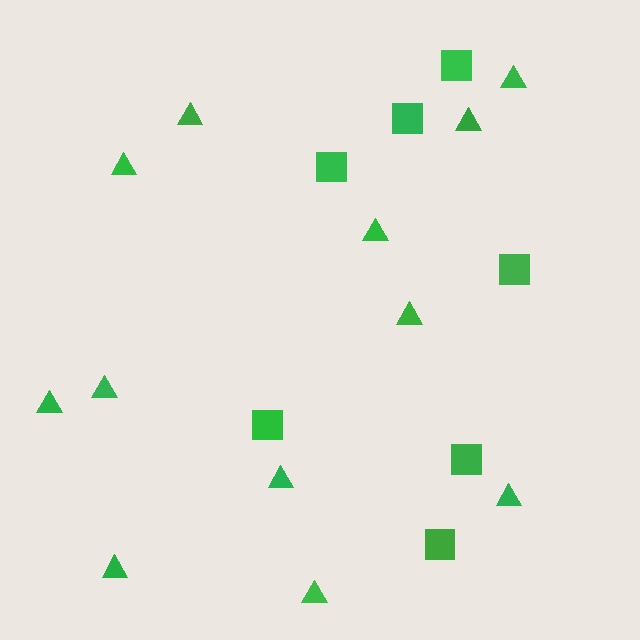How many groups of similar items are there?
There are 2 groups: one group of triangles (12) and one group of squares (7).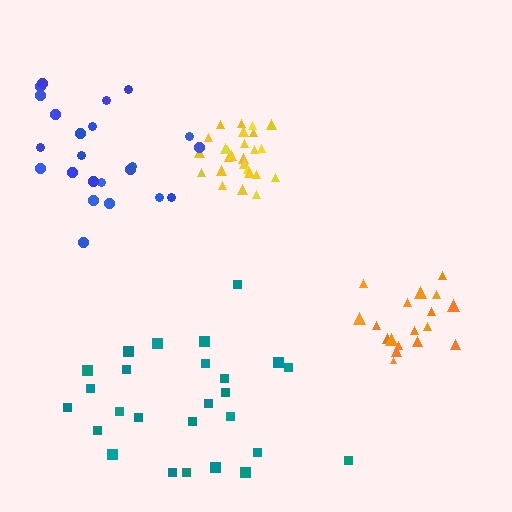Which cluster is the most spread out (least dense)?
Teal.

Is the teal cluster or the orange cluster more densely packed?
Orange.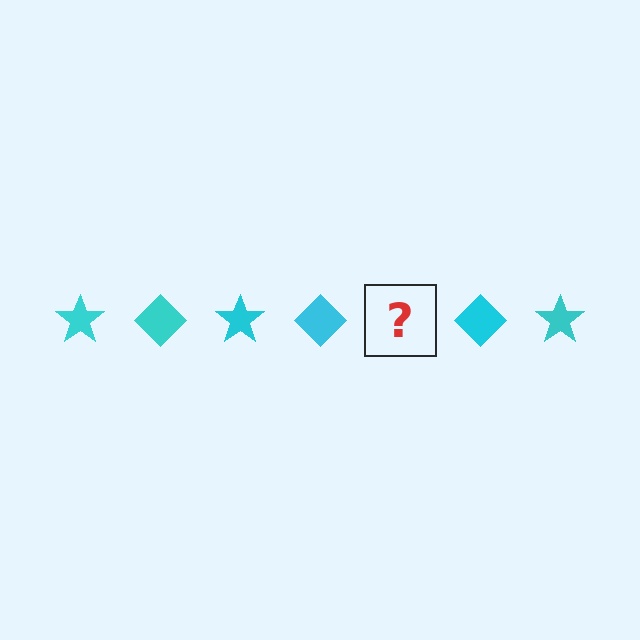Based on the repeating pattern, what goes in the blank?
The blank should be a cyan star.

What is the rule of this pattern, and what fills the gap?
The rule is that the pattern cycles through star, diamond shapes in cyan. The gap should be filled with a cyan star.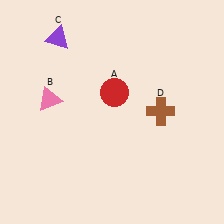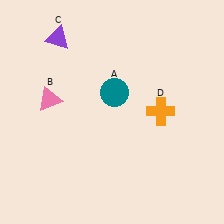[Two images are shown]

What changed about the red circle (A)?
In Image 1, A is red. In Image 2, it changed to teal.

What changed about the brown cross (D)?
In Image 1, D is brown. In Image 2, it changed to orange.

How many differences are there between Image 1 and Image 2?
There are 2 differences between the two images.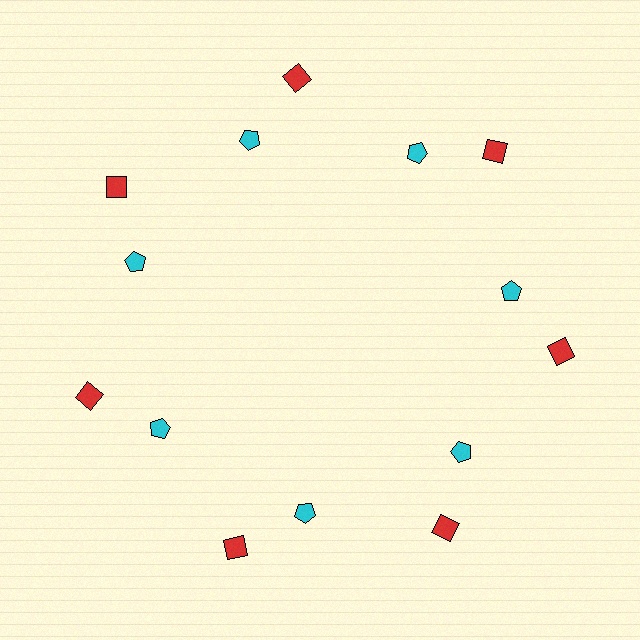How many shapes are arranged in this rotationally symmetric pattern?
There are 14 shapes, arranged in 7 groups of 2.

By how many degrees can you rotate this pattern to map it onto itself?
The pattern maps onto itself every 51 degrees of rotation.